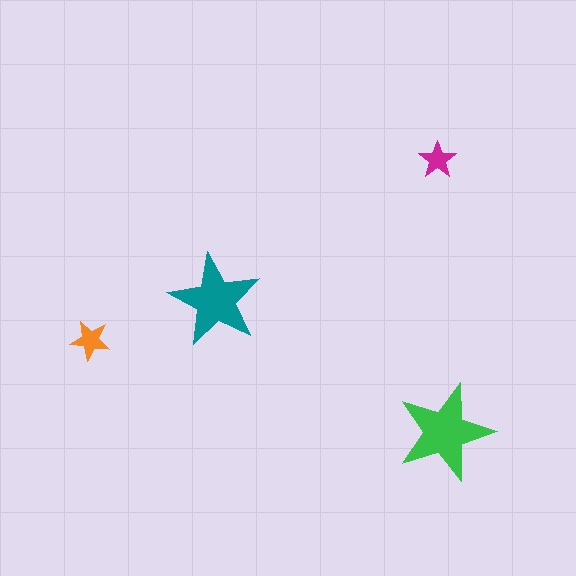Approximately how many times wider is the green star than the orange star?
About 2.5 times wider.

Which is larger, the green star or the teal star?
The green one.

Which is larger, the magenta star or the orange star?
The orange one.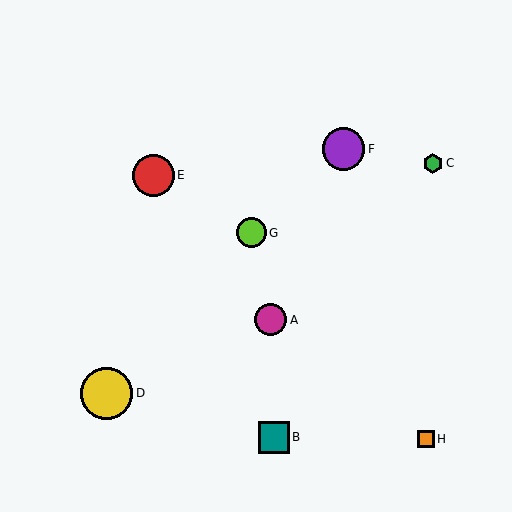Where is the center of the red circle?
The center of the red circle is at (153, 175).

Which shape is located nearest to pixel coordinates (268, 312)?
The magenta circle (labeled A) at (271, 320) is nearest to that location.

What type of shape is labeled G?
Shape G is a lime circle.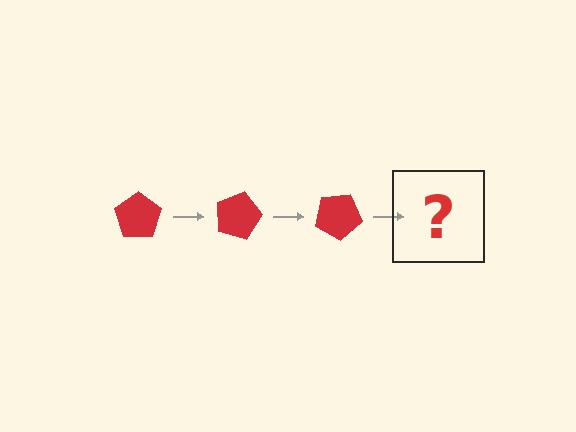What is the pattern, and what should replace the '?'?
The pattern is that the pentagon rotates 15 degrees each step. The '?' should be a red pentagon rotated 45 degrees.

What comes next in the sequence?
The next element should be a red pentagon rotated 45 degrees.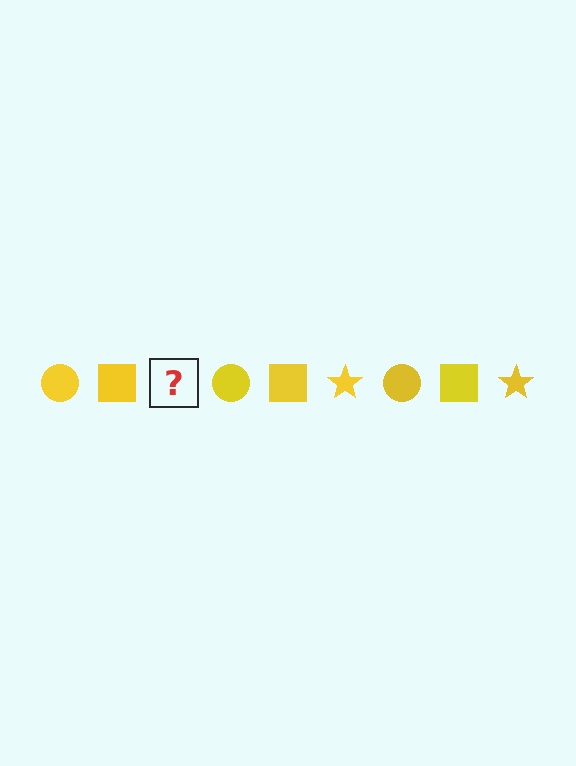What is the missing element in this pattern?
The missing element is a yellow star.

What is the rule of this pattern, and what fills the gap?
The rule is that the pattern cycles through circle, square, star shapes in yellow. The gap should be filled with a yellow star.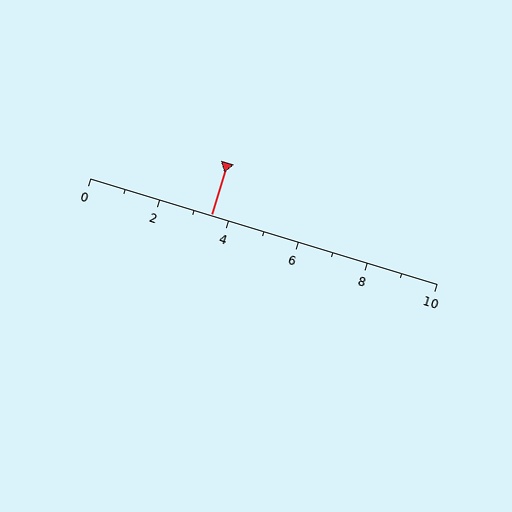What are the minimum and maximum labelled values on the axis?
The axis runs from 0 to 10.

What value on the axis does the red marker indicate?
The marker indicates approximately 3.5.